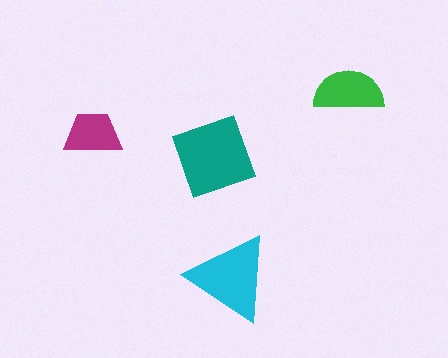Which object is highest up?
The green semicircle is topmost.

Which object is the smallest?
The magenta trapezoid.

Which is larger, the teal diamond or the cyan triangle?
The teal diamond.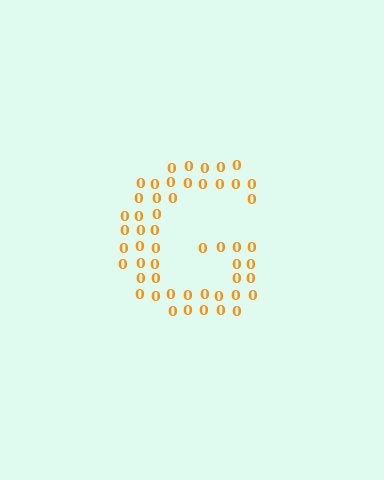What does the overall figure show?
The overall figure shows the letter G.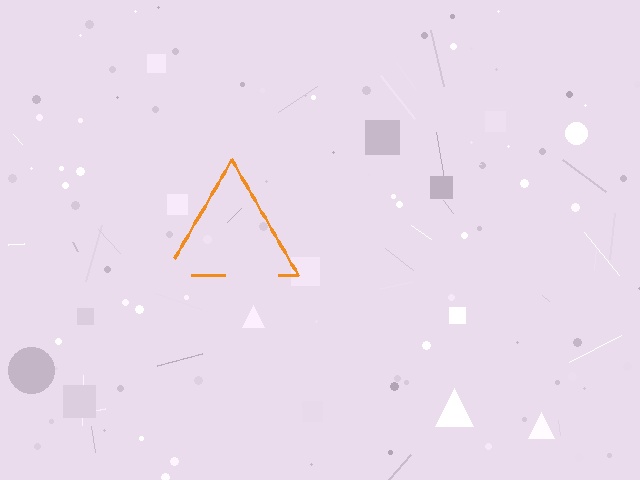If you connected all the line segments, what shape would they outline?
They would outline a triangle.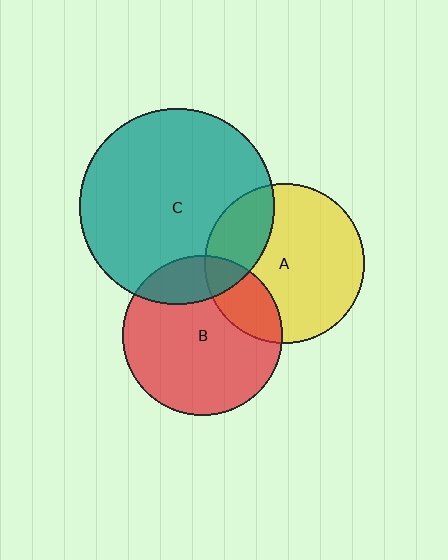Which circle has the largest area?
Circle C (teal).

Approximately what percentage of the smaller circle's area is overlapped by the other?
Approximately 20%.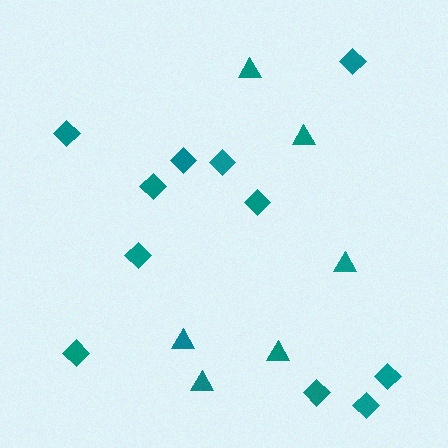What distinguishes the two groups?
There are 2 groups: one group of diamonds (11) and one group of triangles (6).